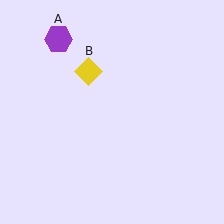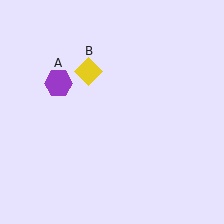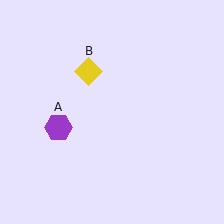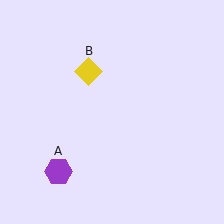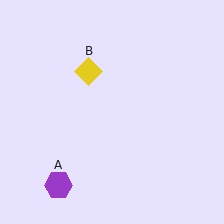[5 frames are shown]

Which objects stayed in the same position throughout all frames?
Yellow diamond (object B) remained stationary.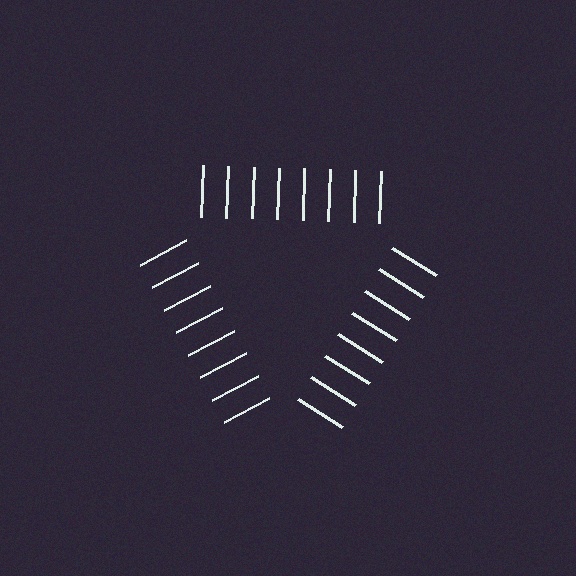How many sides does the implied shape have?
3 sides — the line-ends trace a triangle.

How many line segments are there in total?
24 — 8 along each of the 3 edges.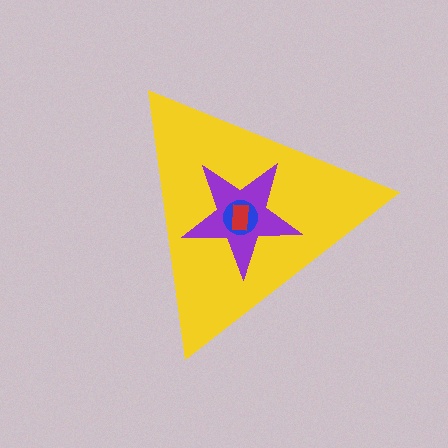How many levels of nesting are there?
4.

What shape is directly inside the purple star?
The blue circle.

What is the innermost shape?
The red rectangle.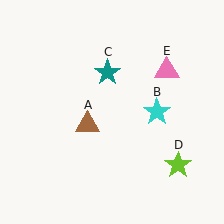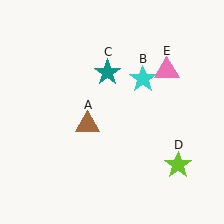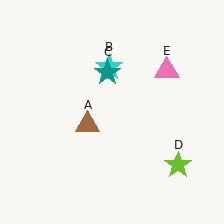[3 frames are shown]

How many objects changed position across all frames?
1 object changed position: cyan star (object B).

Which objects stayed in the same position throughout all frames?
Brown triangle (object A) and teal star (object C) and lime star (object D) and pink triangle (object E) remained stationary.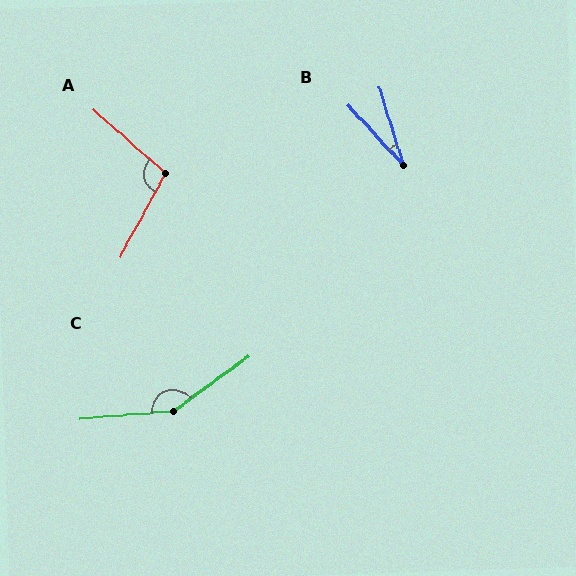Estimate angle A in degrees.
Approximately 103 degrees.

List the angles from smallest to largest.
B (25°), A (103°), C (149°).